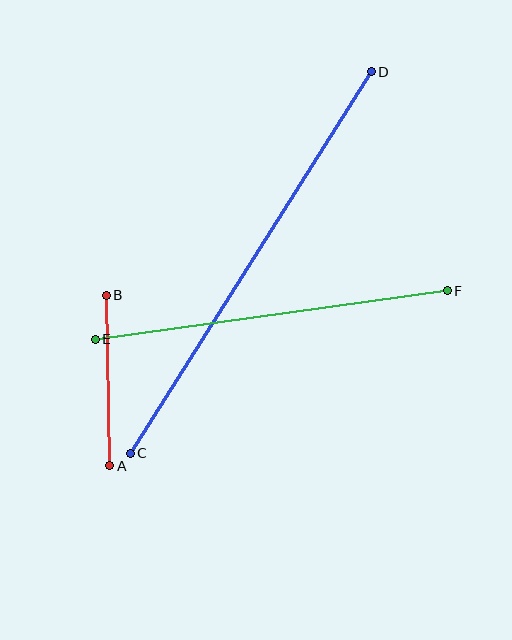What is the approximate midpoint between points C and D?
The midpoint is at approximately (251, 262) pixels.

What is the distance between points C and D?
The distance is approximately 451 pixels.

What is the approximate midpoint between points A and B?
The midpoint is at approximately (108, 381) pixels.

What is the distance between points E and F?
The distance is approximately 355 pixels.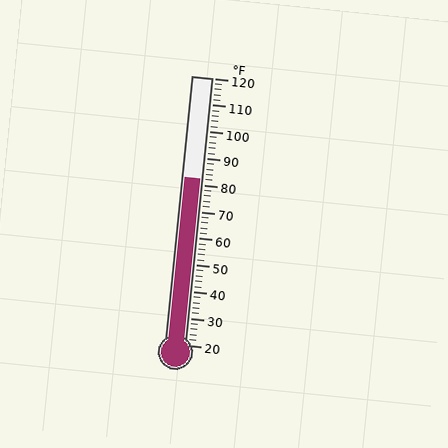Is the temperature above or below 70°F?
The temperature is above 70°F.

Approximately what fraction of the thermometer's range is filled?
The thermometer is filled to approximately 60% of its range.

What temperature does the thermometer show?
The thermometer shows approximately 82°F.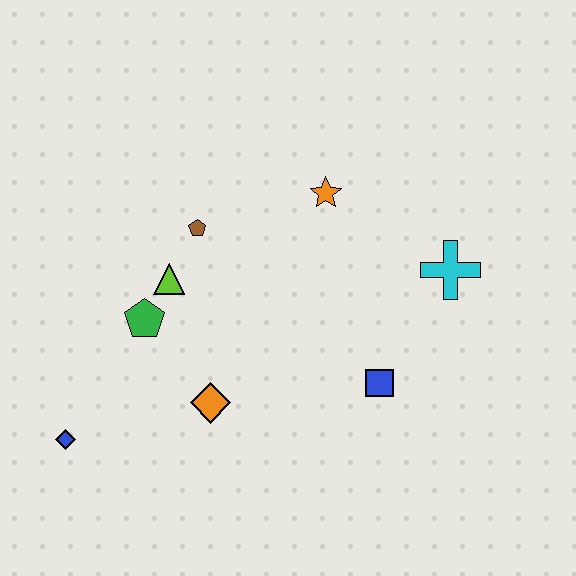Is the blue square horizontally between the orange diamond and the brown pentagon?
No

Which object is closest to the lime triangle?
The green pentagon is closest to the lime triangle.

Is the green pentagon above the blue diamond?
Yes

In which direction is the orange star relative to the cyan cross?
The orange star is to the left of the cyan cross.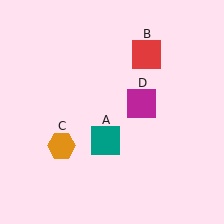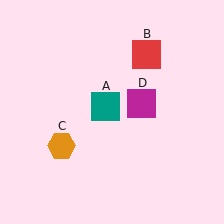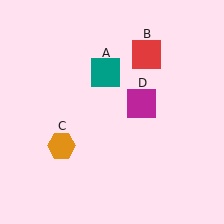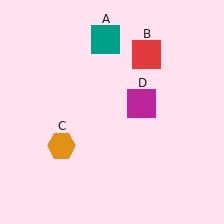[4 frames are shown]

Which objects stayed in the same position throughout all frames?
Red square (object B) and orange hexagon (object C) and magenta square (object D) remained stationary.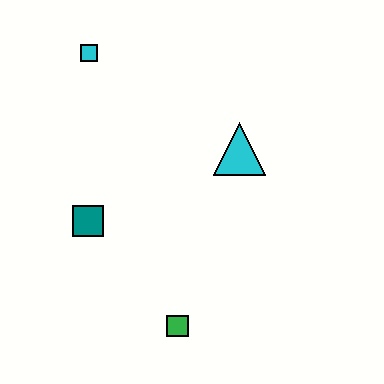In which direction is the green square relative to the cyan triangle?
The green square is below the cyan triangle.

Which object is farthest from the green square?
The cyan square is farthest from the green square.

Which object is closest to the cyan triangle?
The teal square is closest to the cyan triangle.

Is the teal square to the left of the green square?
Yes